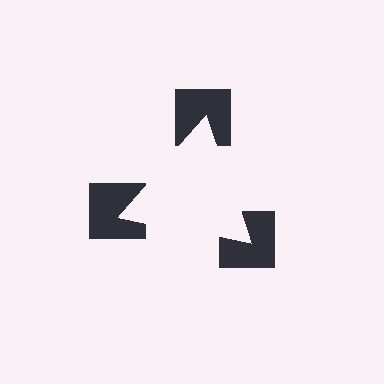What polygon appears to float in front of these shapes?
An illusory triangle — its edges are inferred from the aligned wedge cuts in the notched squares, not physically drawn.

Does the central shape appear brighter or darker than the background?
It typically appears slightly brighter than the background, even though no actual brightness change is drawn.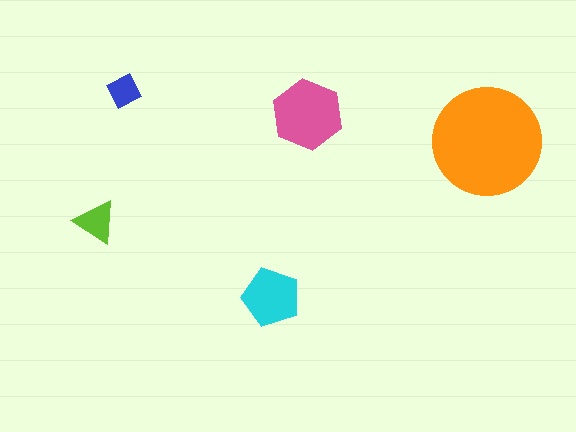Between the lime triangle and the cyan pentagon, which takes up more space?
The cyan pentagon.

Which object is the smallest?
The blue diamond.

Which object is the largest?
The orange circle.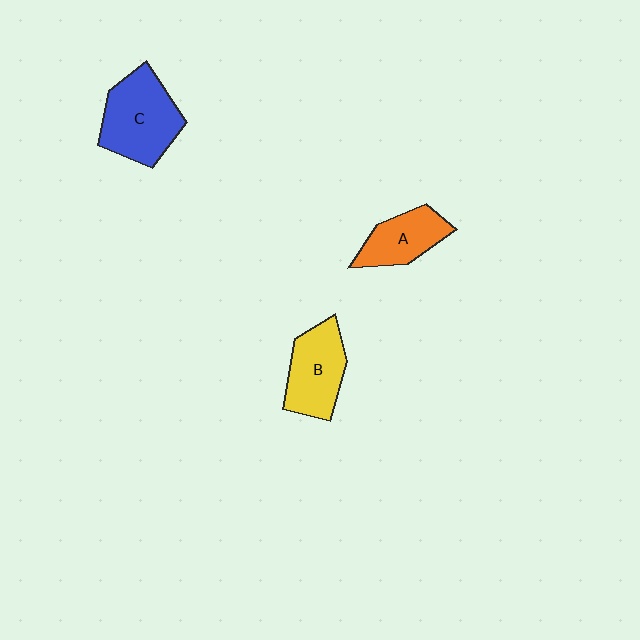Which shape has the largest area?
Shape C (blue).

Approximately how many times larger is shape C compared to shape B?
Approximately 1.3 times.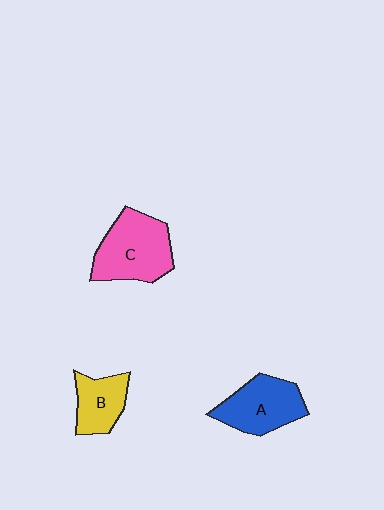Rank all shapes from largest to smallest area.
From largest to smallest: C (pink), A (blue), B (yellow).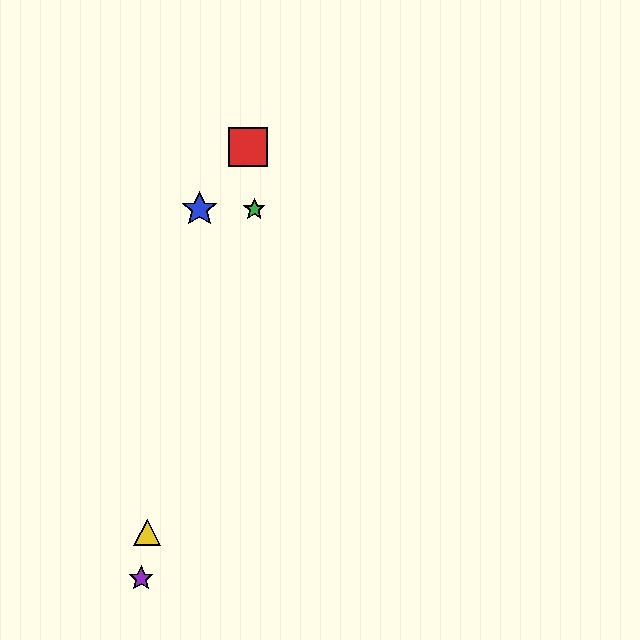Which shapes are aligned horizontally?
The blue star, the green star are aligned horizontally.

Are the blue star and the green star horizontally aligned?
Yes, both are at y≈209.